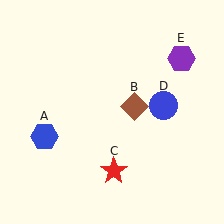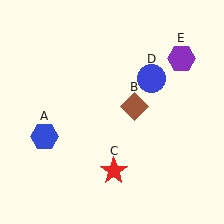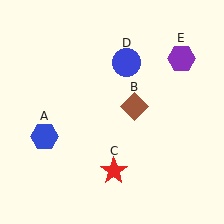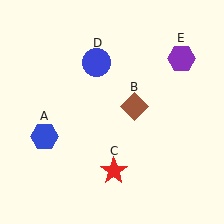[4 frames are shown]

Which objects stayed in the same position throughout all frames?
Blue hexagon (object A) and brown diamond (object B) and red star (object C) and purple hexagon (object E) remained stationary.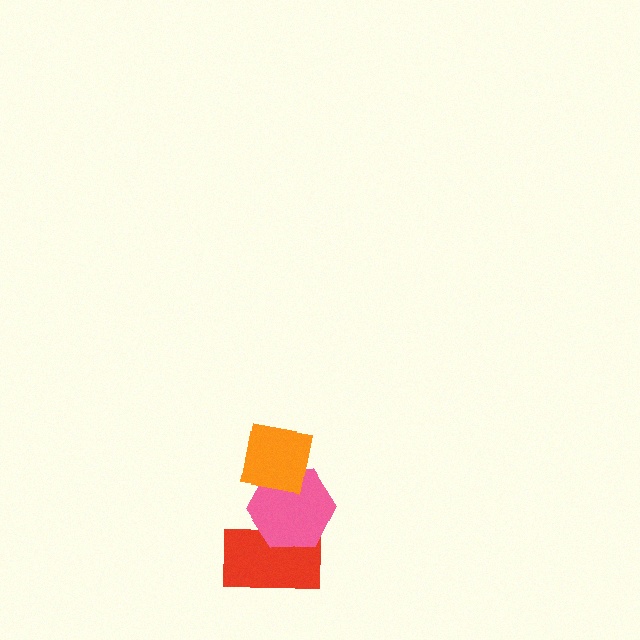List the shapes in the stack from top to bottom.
From top to bottom: the orange square, the pink hexagon, the red rectangle.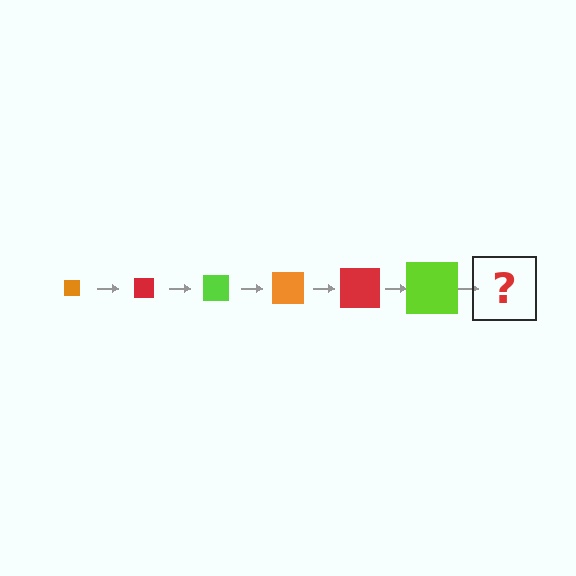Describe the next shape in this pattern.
It should be an orange square, larger than the previous one.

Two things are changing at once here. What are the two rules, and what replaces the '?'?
The two rules are that the square grows larger each step and the color cycles through orange, red, and lime. The '?' should be an orange square, larger than the previous one.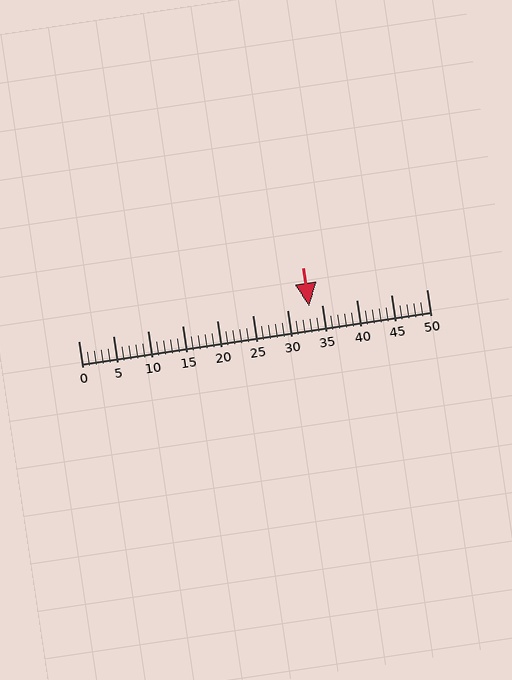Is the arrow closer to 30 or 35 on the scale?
The arrow is closer to 35.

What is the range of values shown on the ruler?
The ruler shows values from 0 to 50.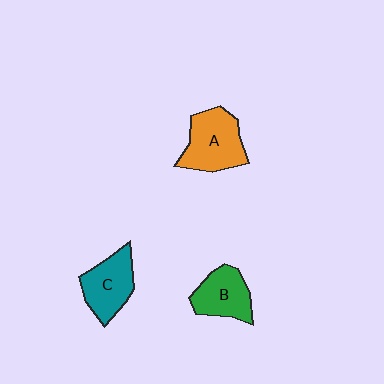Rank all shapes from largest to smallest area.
From largest to smallest: A (orange), C (teal), B (green).